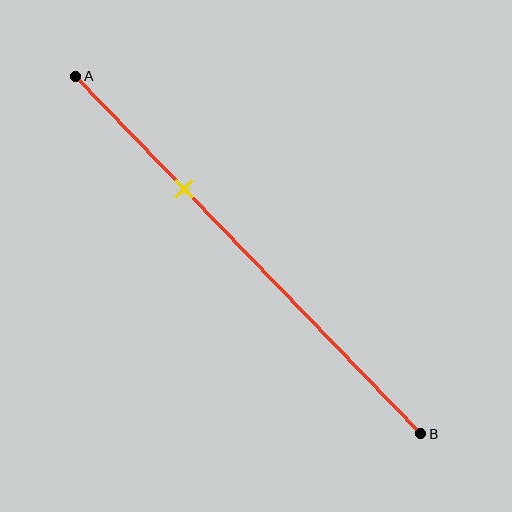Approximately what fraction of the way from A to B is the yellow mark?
The yellow mark is approximately 30% of the way from A to B.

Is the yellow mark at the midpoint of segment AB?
No, the mark is at about 30% from A, not at the 50% midpoint.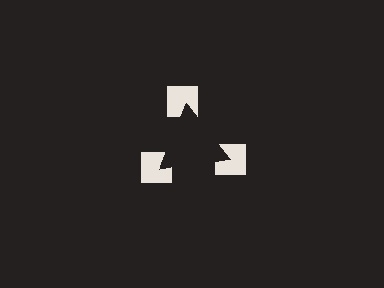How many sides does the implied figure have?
3 sides.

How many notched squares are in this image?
There are 3 — one at each vertex of the illusory triangle.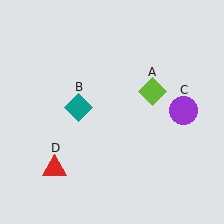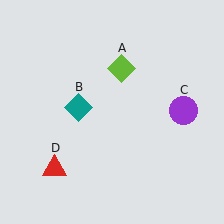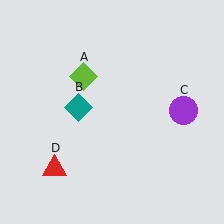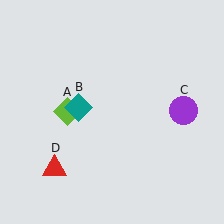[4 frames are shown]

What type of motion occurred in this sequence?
The lime diamond (object A) rotated counterclockwise around the center of the scene.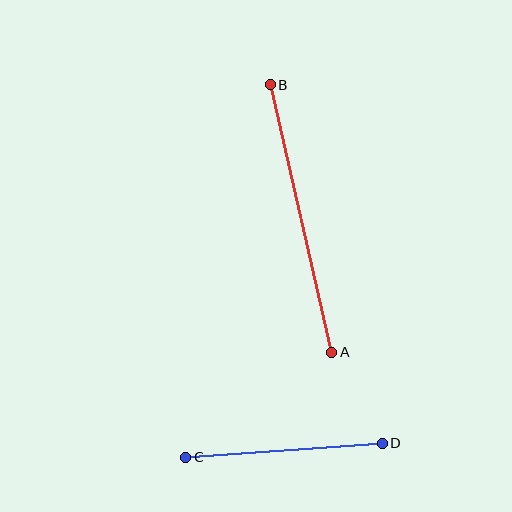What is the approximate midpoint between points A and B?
The midpoint is at approximately (301, 219) pixels.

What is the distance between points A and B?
The distance is approximately 274 pixels.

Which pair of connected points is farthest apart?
Points A and B are farthest apart.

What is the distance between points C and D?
The distance is approximately 197 pixels.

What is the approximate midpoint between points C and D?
The midpoint is at approximately (284, 450) pixels.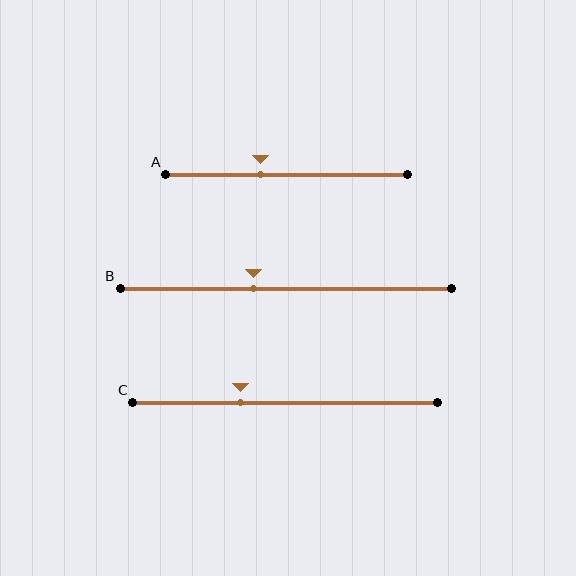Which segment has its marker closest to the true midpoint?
Segment B has its marker closest to the true midpoint.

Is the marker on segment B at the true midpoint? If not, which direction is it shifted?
No, the marker on segment B is shifted to the left by about 10% of the segment length.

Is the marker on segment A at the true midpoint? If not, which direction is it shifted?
No, the marker on segment A is shifted to the left by about 11% of the segment length.